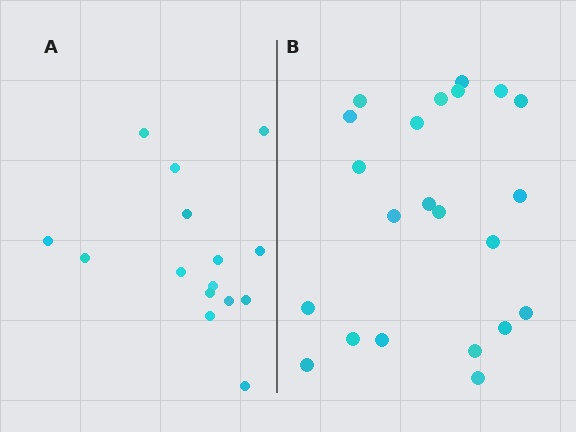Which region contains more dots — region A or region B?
Region B (the right region) has more dots.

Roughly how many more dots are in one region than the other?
Region B has roughly 8 or so more dots than region A.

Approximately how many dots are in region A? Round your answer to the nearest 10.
About 20 dots. (The exact count is 15, which rounds to 20.)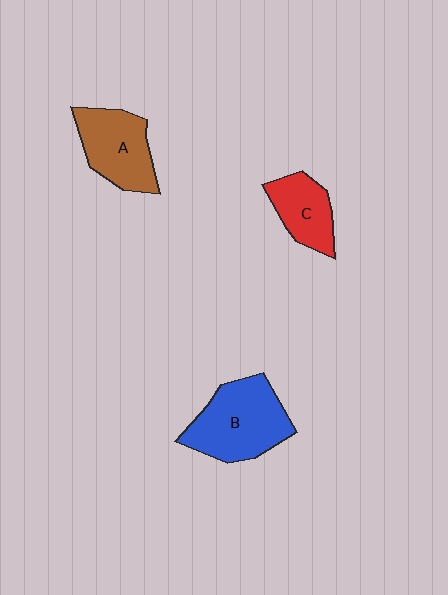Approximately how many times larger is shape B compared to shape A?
Approximately 1.3 times.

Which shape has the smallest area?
Shape C (red).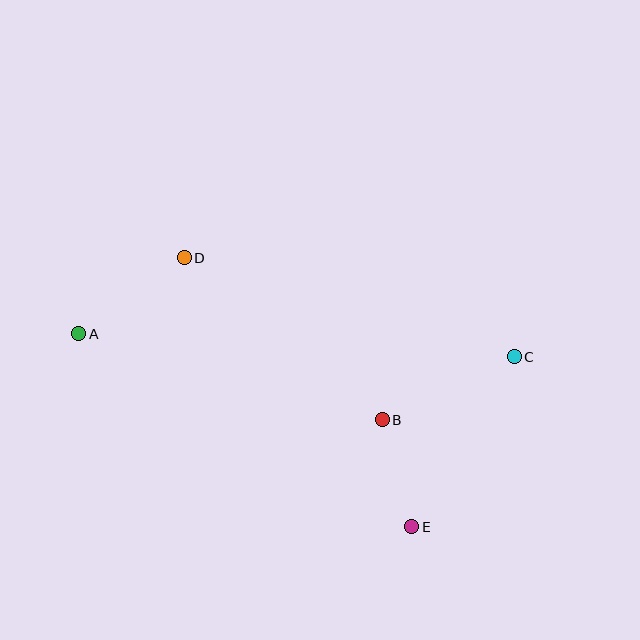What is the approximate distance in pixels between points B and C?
The distance between B and C is approximately 146 pixels.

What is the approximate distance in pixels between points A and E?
The distance between A and E is approximately 385 pixels.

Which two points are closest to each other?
Points B and E are closest to each other.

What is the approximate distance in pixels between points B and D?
The distance between B and D is approximately 256 pixels.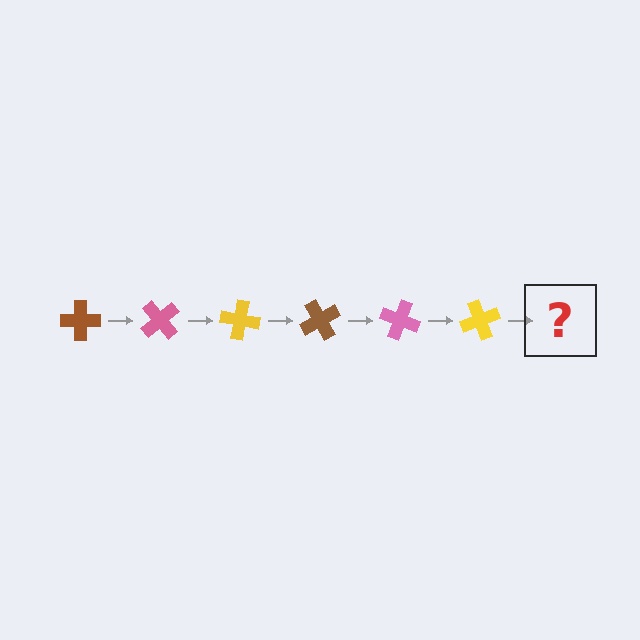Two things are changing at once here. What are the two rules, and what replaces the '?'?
The two rules are that it rotates 50 degrees each step and the color cycles through brown, pink, and yellow. The '?' should be a brown cross, rotated 300 degrees from the start.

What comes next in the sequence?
The next element should be a brown cross, rotated 300 degrees from the start.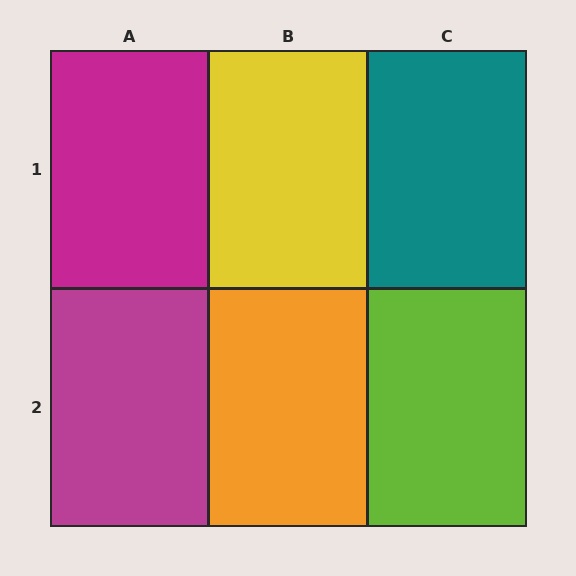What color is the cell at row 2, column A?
Magenta.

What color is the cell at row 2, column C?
Lime.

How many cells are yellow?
1 cell is yellow.